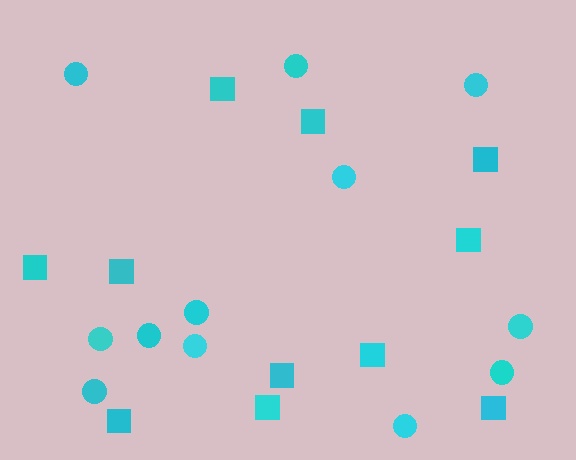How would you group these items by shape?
There are 2 groups: one group of circles (12) and one group of squares (11).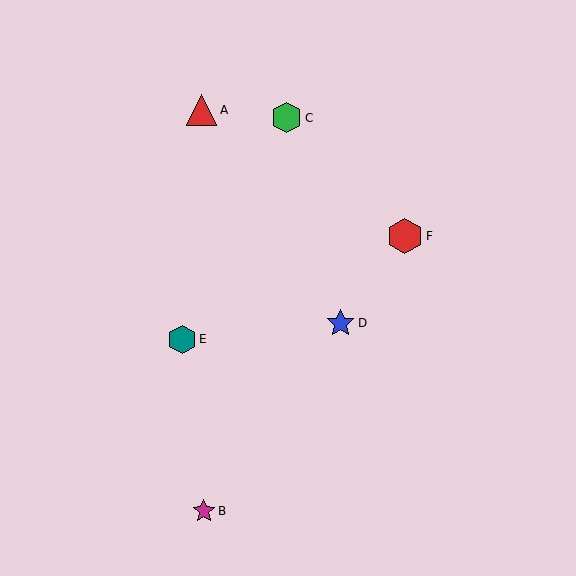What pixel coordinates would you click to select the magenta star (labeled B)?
Click at (204, 511) to select the magenta star B.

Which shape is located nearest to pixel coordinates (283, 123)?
The green hexagon (labeled C) at (287, 118) is nearest to that location.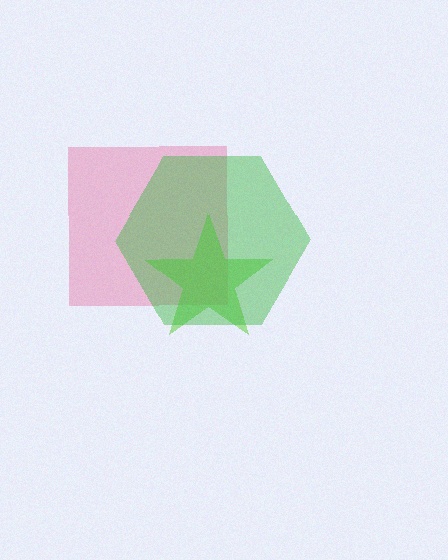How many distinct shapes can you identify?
There are 3 distinct shapes: a pink square, a lime star, a green hexagon.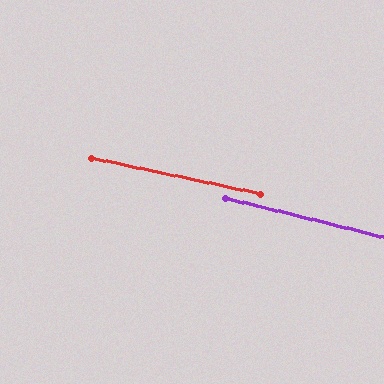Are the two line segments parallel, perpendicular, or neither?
Parallel — their directions differ by only 1.7°.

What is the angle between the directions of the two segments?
Approximately 2 degrees.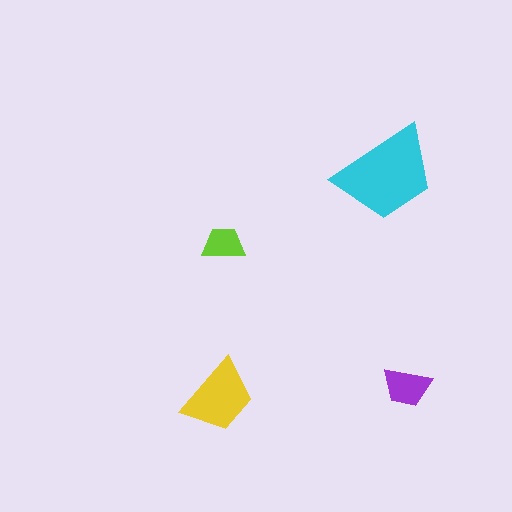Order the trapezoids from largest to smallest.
the cyan one, the yellow one, the purple one, the lime one.